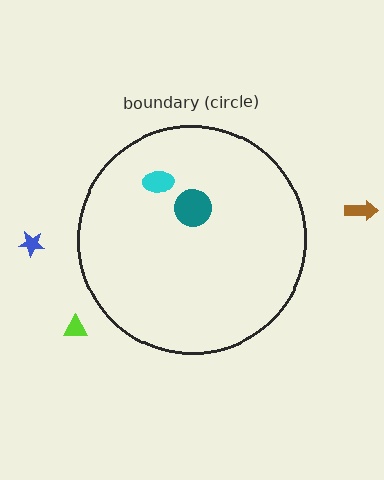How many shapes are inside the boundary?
2 inside, 3 outside.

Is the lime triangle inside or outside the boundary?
Outside.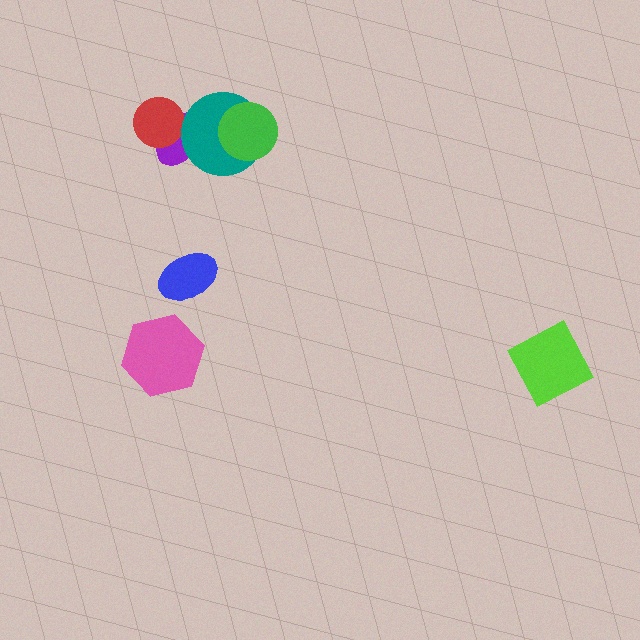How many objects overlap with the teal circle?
2 objects overlap with the teal circle.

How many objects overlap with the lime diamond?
0 objects overlap with the lime diamond.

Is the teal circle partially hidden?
Yes, it is partially covered by another shape.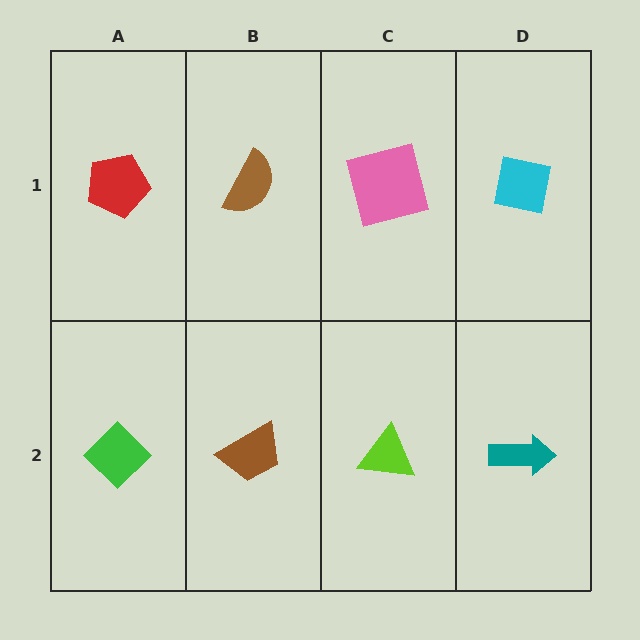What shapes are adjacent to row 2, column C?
A pink square (row 1, column C), a brown trapezoid (row 2, column B), a teal arrow (row 2, column D).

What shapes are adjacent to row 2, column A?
A red pentagon (row 1, column A), a brown trapezoid (row 2, column B).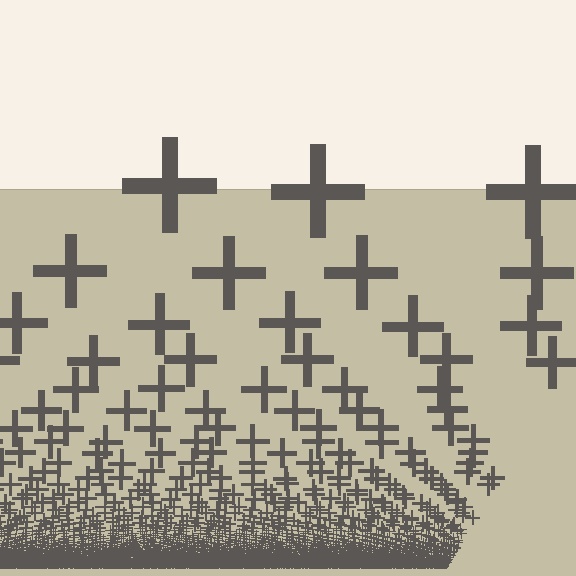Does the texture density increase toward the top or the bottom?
Density increases toward the bottom.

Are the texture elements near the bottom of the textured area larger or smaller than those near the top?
Smaller. The gradient is inverted — elements near the bottom are smaller and denser.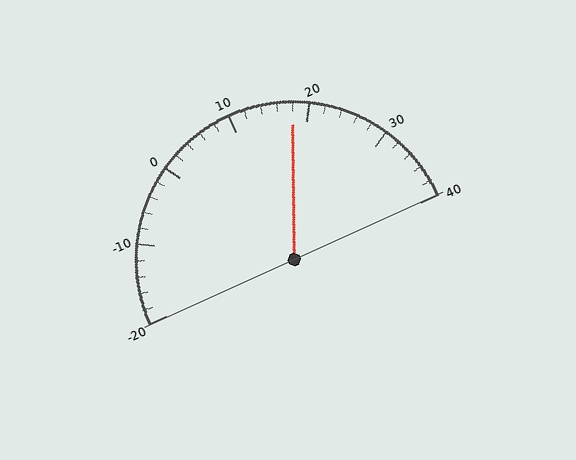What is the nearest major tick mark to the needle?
The nearest major tick mark is 20.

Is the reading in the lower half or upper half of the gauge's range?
The reading is in the upper half of the range (-20 to 40).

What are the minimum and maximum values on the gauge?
The gauge ranges from -20 to 40.